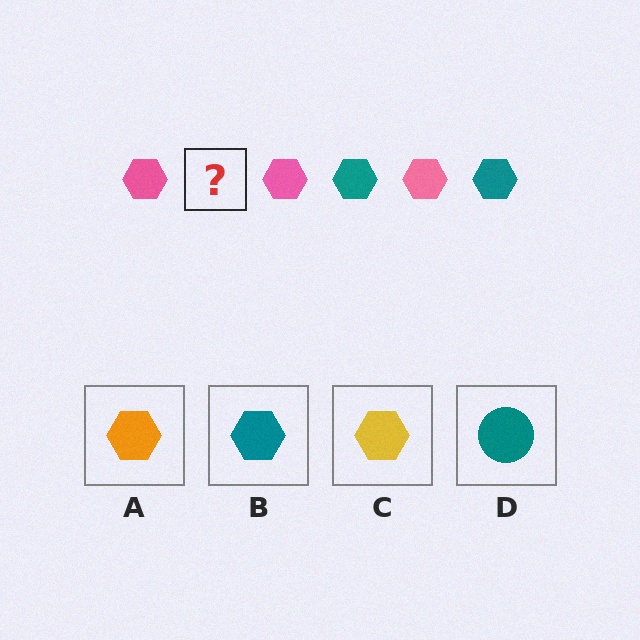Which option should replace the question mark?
Option B.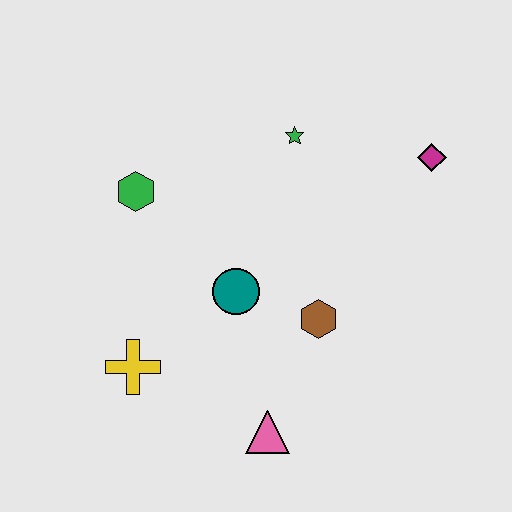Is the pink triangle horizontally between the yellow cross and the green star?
Yes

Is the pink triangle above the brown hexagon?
No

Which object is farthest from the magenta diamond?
The yellow cross is farthest from the magenta diamond.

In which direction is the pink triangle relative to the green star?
The pink triangle is below the green star.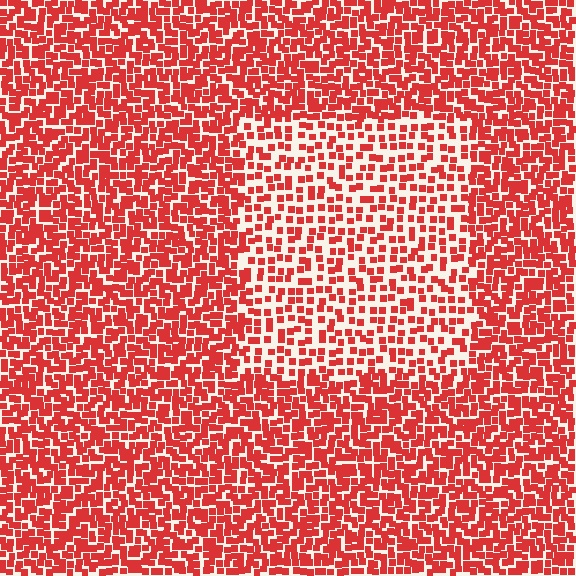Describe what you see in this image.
The image contains small red elements arranged at two different densities. A rectangle-shaped region is visible where the elements are less densely packed than the surrounding area.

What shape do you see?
I see a rectangle.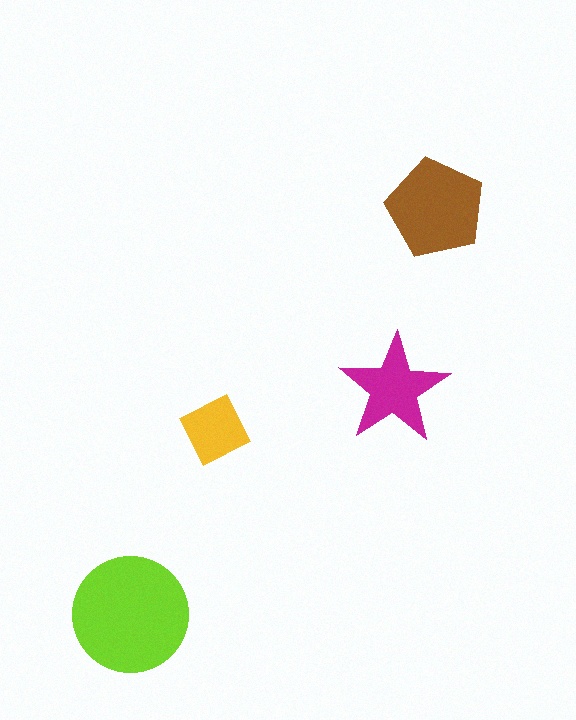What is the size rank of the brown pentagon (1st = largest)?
2nd.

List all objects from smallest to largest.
The yellow diamond, the magenta star, the brown pentagon, the lime circle.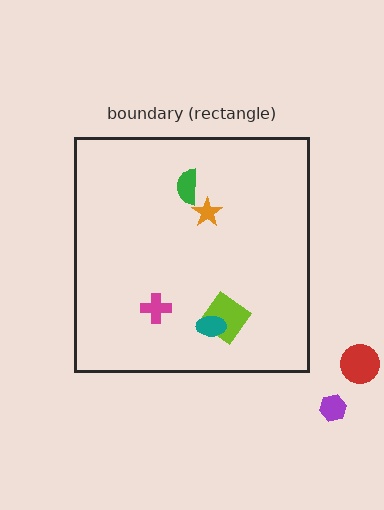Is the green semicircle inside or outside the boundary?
Inside.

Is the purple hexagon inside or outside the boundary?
Outside.